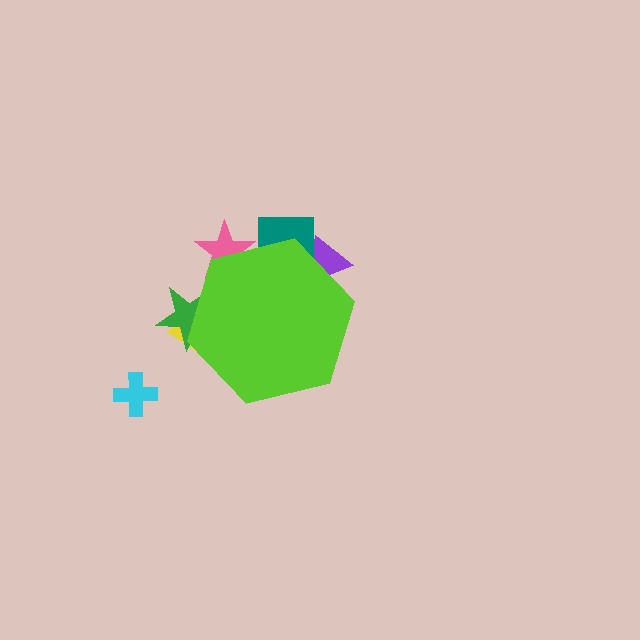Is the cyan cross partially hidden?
No, the cyan cross is fully visible.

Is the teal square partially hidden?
Yes, the teal square is partially hidden behind the lime hexagon.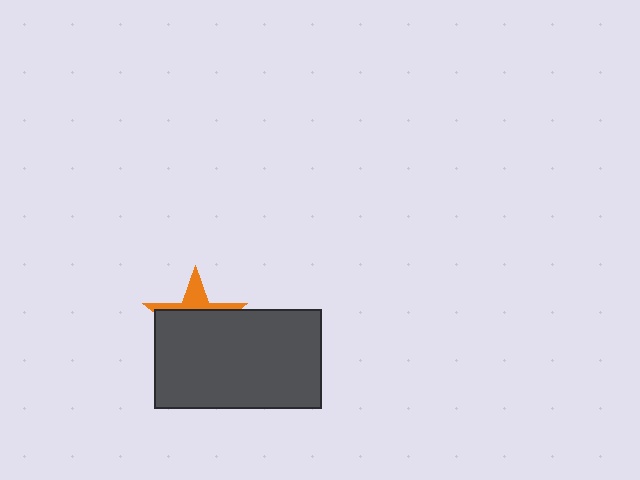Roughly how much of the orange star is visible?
A small part of it is visible (roughly 31%).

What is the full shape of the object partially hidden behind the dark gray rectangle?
The partially hidden object is an orange star.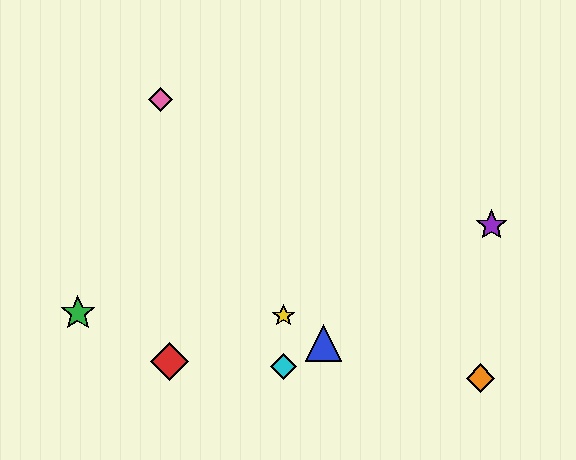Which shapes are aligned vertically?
The yellow star, the cyan diamond are aligned vertically.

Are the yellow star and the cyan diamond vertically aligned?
Yes, both are at x≈284.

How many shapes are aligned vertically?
2 shapes (the yellow star, the cyan diamond) are aligned vertically.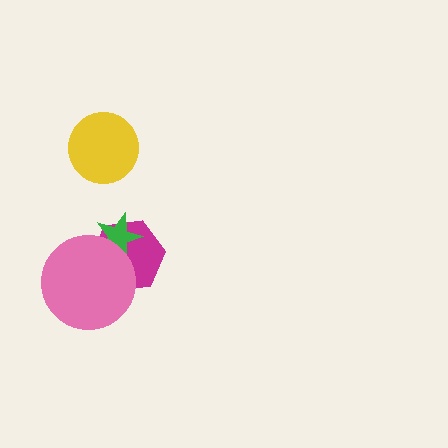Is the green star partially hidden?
Yes, it is partially covered by another shape.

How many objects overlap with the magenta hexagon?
2 objects overlap with the magenta hexagon.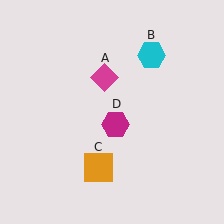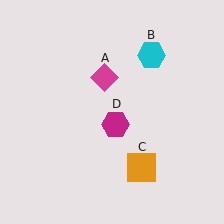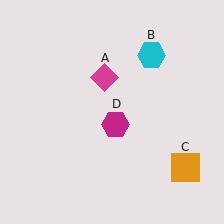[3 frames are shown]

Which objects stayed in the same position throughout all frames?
Magenta diamond (object A) and cyan hexagon (object B) and magenta hexagon (object D) remained stationary.